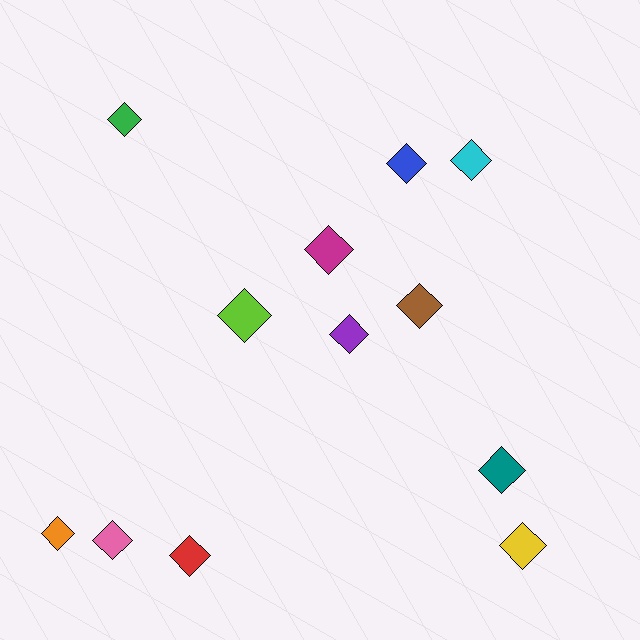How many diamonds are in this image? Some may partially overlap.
There are 12 diamonds.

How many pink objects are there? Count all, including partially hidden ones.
There is 1 pink object.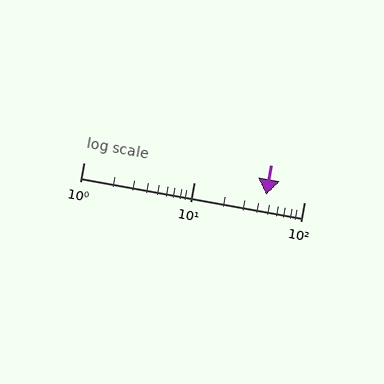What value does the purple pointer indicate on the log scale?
The pointer indicates approximately 45.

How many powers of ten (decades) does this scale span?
The scale spans 2 decades, from 1 to 100.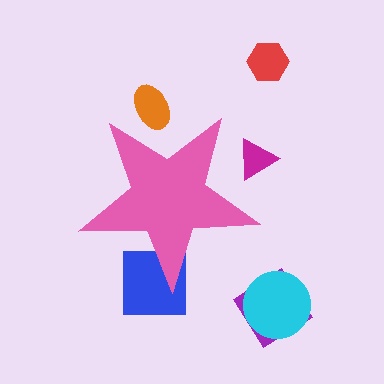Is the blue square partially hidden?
Yes, the blue square is partially hidden behind the pink star.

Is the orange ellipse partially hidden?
Yes, the orange ellipse is partially hidden behind the pink star.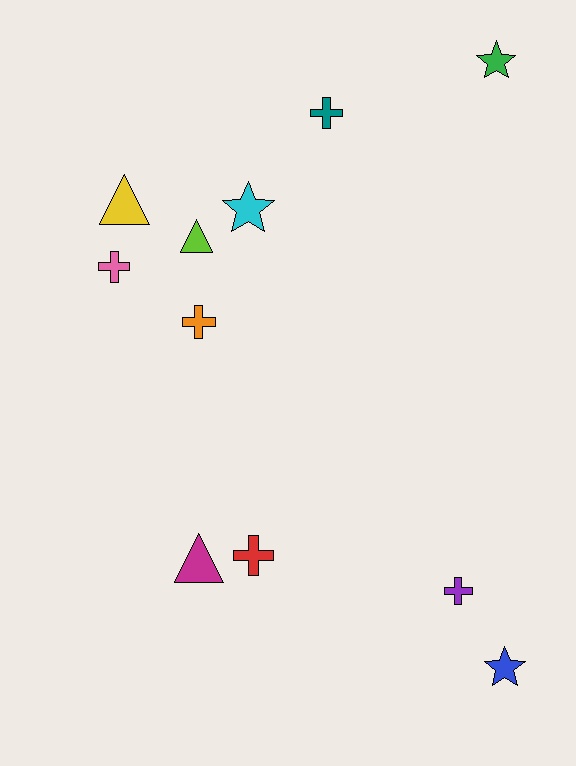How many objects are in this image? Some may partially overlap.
There are 11 objects.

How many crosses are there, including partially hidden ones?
There are 5 crosses.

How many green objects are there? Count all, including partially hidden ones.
There is 1 green object.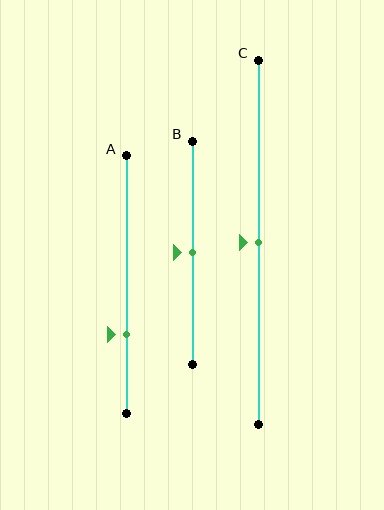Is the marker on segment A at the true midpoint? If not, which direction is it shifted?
No, the marker on segment A is shifted downward by about 19% of the segment length.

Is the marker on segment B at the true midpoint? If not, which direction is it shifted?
Yes, the marker on segment B is at the true midpoint.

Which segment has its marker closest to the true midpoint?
Segment B has its marker closest to the true midpoint.